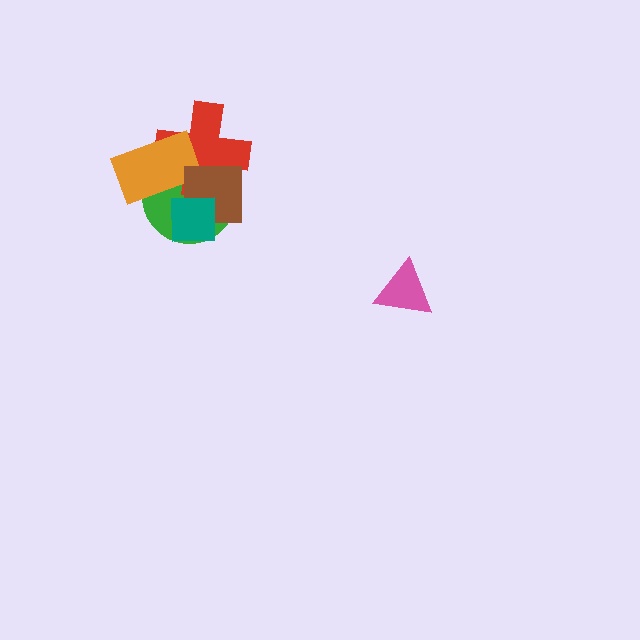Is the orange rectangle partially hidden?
No, no other shape covers it.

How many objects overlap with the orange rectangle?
2 objects overlap with the orange rectangle.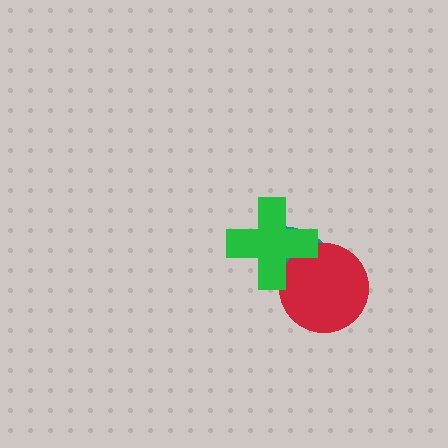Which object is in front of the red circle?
The green cross is in front of the red circle.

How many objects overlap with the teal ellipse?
2 objects overlap with the teal ellipse.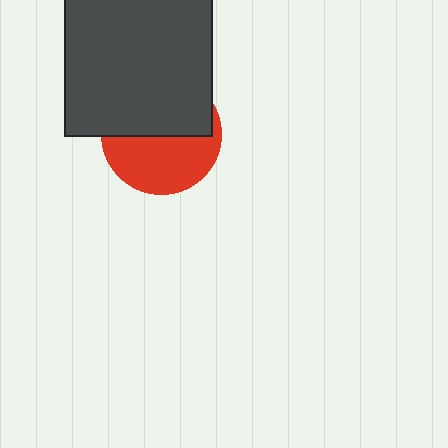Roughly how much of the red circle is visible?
About half of it is visible (roughly 49%).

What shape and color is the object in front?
The object in front is a dark gray square.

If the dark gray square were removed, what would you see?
You would see the complete red circle.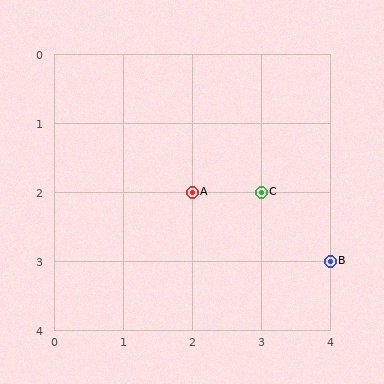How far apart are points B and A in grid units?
Points B and A are 2 columns and 1 row apart (about 2.2 grid units diagonally).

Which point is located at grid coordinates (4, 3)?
Point B is at (4, 3).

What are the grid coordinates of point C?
Point C is at grid coordinates (3, 2).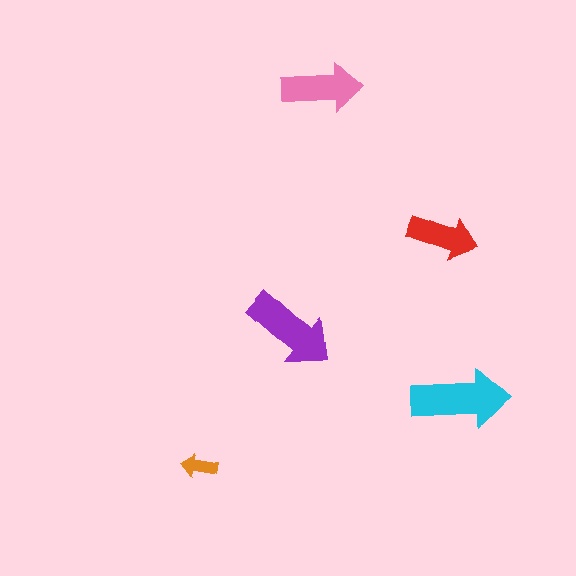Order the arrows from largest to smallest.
the cyan one, the purple one, the pink one, the red one, the orange one.